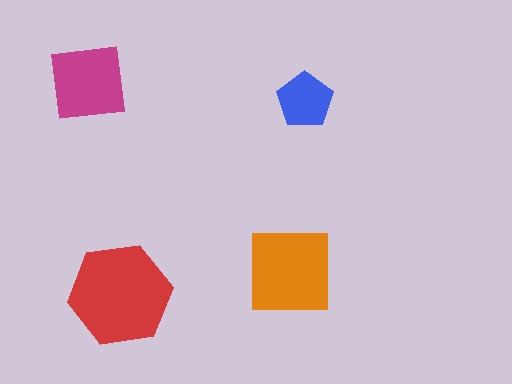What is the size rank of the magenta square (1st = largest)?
3rd.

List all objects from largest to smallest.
The red hexagon, the orange square, the magenta square, the blue pentagon.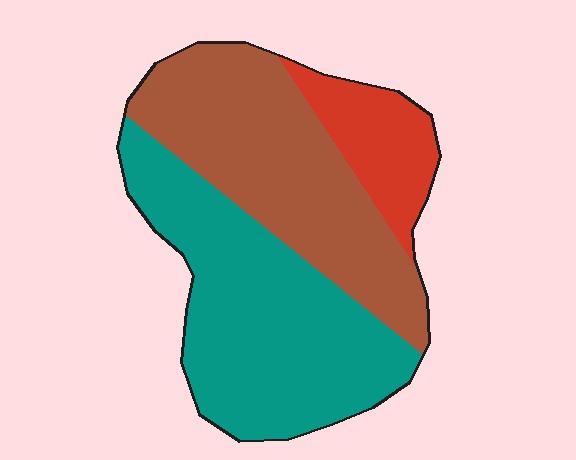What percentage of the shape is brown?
Brown covers around 40% of the shape.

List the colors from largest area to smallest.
From largest to smallest: teal, brown, red.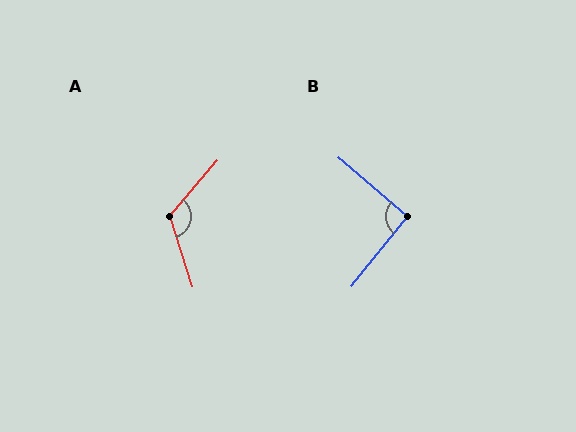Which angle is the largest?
A, at approximately 122 degrees.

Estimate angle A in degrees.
Approximately 122 degrees.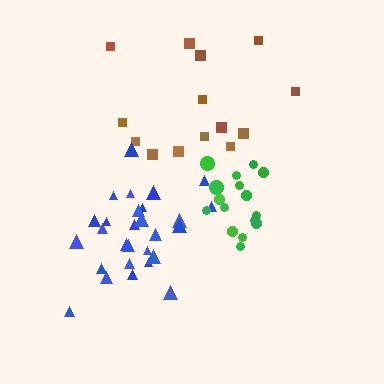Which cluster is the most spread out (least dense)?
Brown.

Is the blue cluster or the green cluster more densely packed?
Green.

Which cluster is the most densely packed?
Green.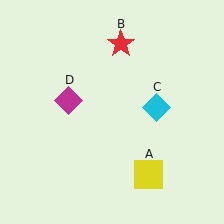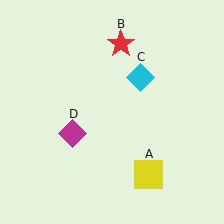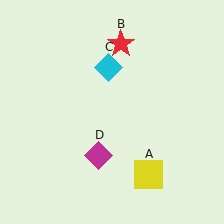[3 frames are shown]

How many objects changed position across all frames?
2 objects changed position: cyan diamond (object C), magenta diamond (object D).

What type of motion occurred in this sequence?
The cyan diamond (object C), magenta diamond (object D) rotated counterclockwise around the center of the scene.